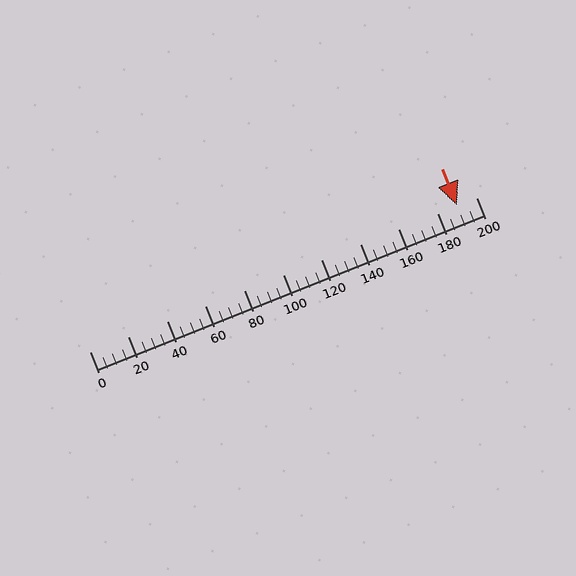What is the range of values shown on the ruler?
The ruler shows values from 0 to 200.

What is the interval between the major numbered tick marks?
The major tick marks are spaced 20 units apart.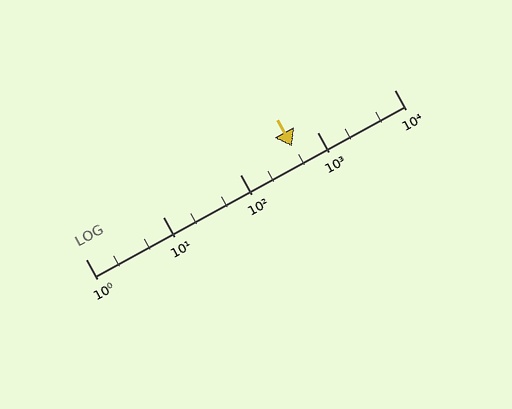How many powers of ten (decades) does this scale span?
The scale spans 4 decades, from 1 to 10000.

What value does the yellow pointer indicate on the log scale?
The pointer indicates approximately 470.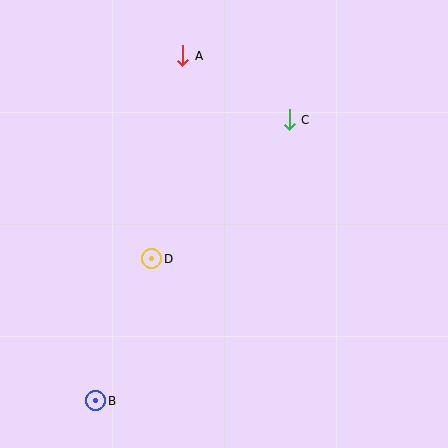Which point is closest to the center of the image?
Point D at (152, 259) is closest to the center.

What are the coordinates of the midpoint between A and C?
The midpoint between A and C is at (236, 88).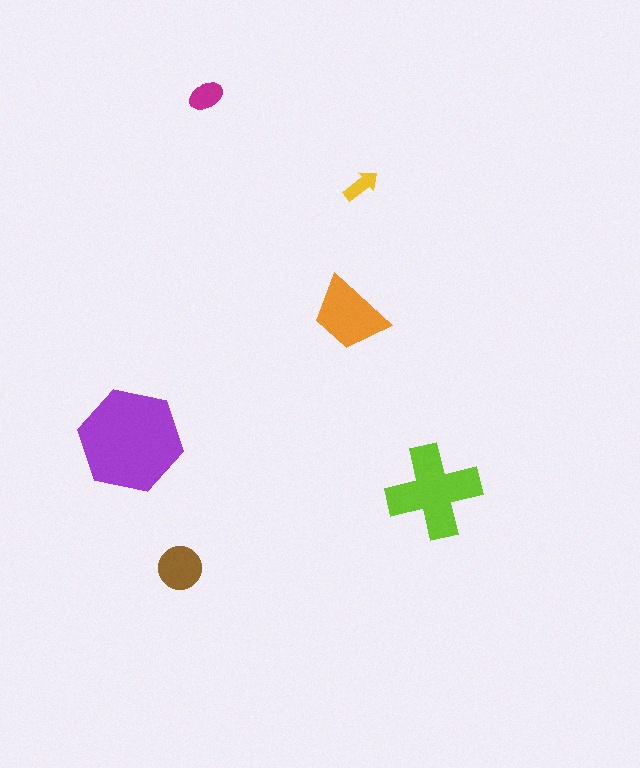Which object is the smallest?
The yellow arrow.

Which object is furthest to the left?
The purple hexagon is leftmost.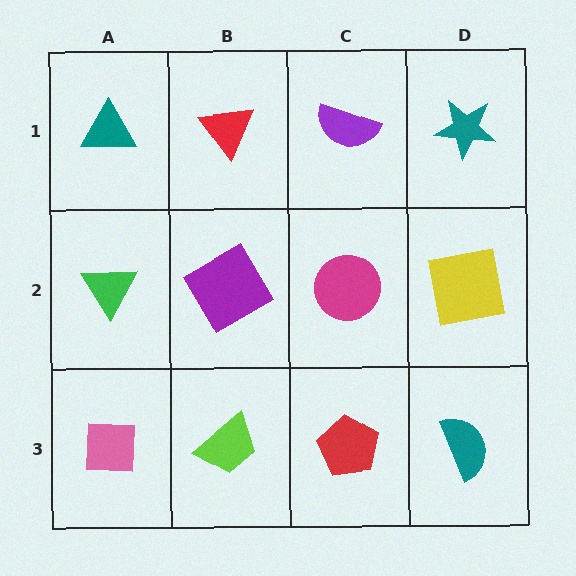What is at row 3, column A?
A pink square.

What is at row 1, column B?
A red triangle.